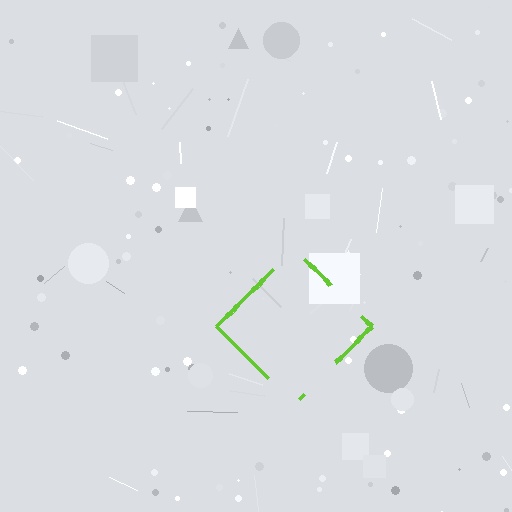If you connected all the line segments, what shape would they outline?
They would outline a diamond.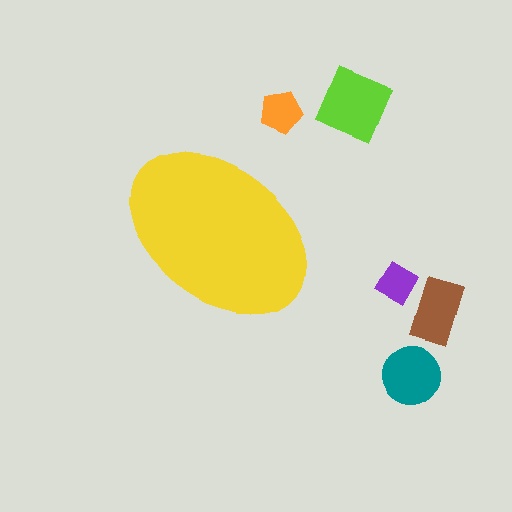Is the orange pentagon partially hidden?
No, the orange pentagon is fully visible.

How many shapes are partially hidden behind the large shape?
0 shapes are partially hidden.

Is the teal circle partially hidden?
No, the teal circle is fully visible.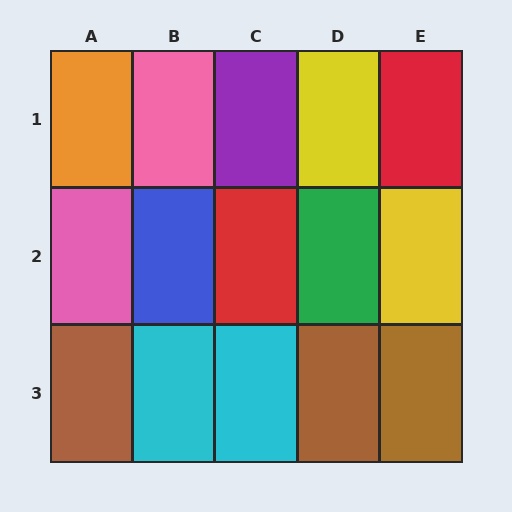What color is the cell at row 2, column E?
Yellow.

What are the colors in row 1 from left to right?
Orange, pink, purple, yellow, red.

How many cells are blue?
1 cell is blue.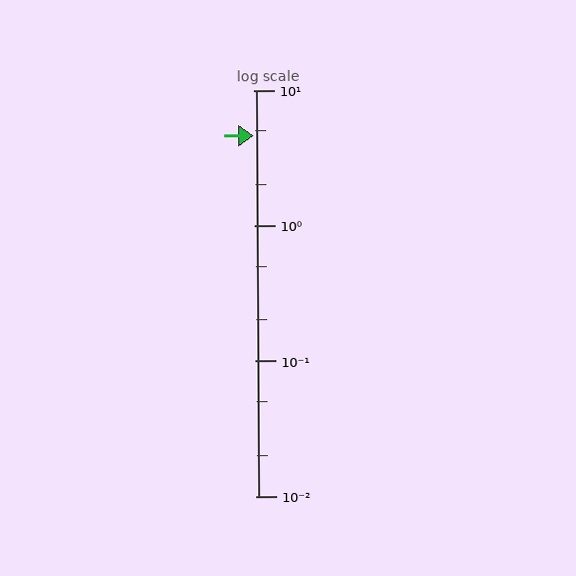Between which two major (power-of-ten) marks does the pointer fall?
The pointer is between 1 and 10.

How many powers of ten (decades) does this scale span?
The scale spans 3 decades, from 0.01 to 10.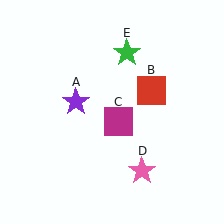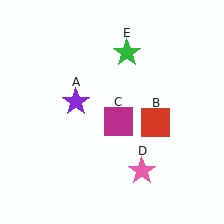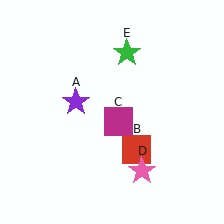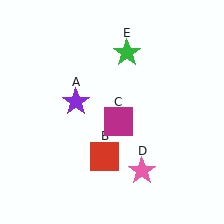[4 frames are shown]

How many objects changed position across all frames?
1 object changed position: red square (object B).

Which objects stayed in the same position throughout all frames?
Purple star (object A) and magenta square (object C) and pink star (object D) and green star (object E) remained stationary.